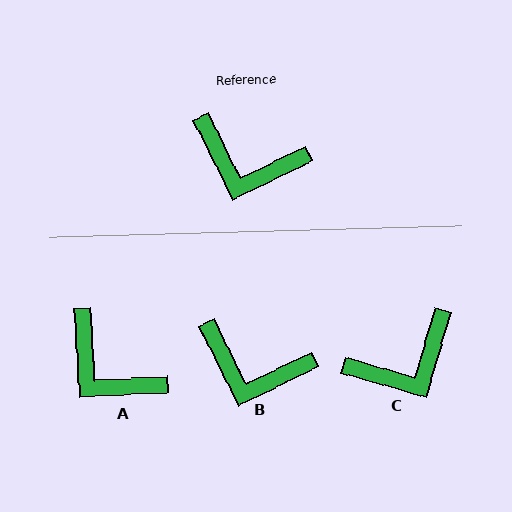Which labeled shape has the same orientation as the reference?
B.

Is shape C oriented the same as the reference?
No, it is off by about 47 degrees.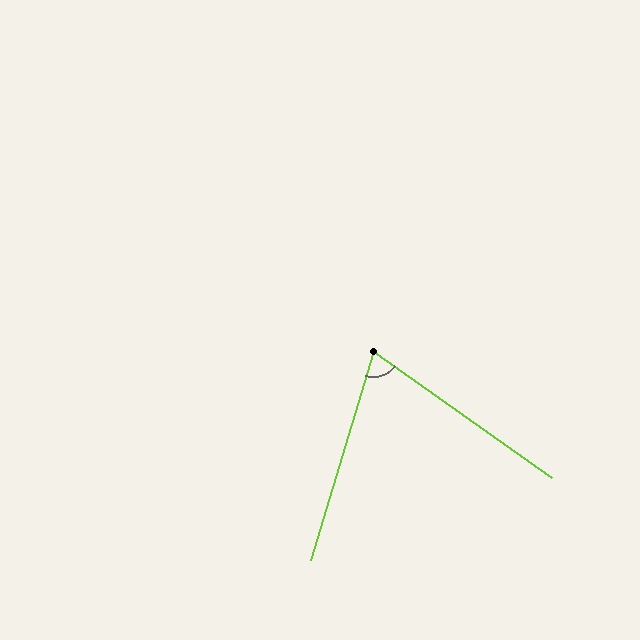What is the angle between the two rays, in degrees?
Approximately 72 degrees.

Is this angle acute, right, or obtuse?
It is acute.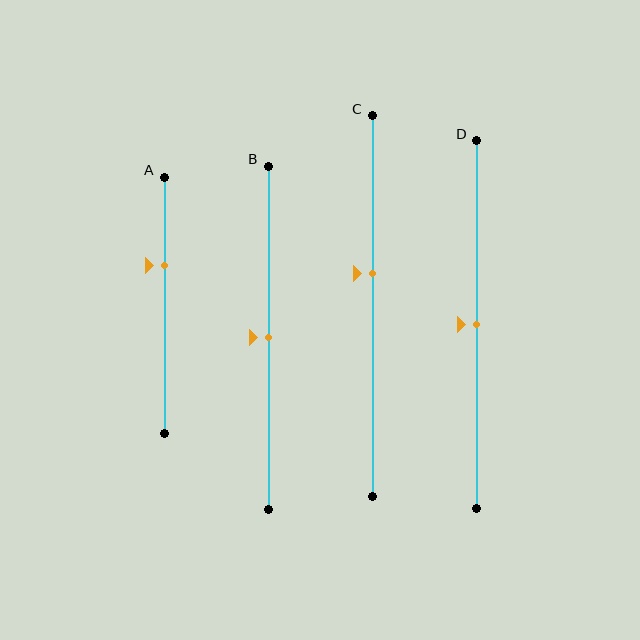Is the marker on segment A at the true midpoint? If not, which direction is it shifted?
No, the marker on segment A is shifted upward by about 15% of the segment length.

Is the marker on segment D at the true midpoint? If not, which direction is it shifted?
Yes, the marker on segment D is at the true midpoint.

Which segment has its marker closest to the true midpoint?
Segment B has its marker closest to the true midpoint.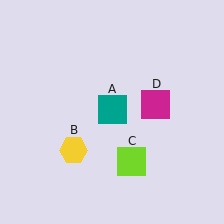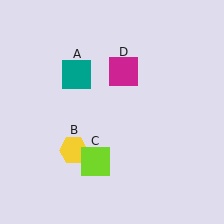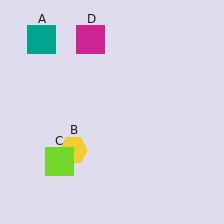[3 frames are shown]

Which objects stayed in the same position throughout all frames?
Yellow hexagon (object B) remained stationary.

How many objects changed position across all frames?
3 objects changed position: teal square (object A), lime square (object C), magenta square (object D).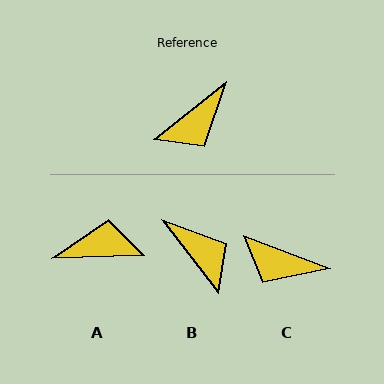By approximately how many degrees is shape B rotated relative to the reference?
Approximately 89 degrees counter-clockwise.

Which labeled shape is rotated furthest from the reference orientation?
A, about 143 degrees away.